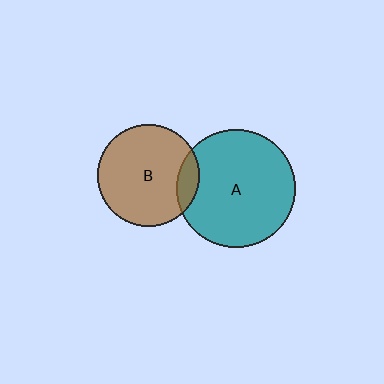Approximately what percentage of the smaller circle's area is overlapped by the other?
Approximately 10%.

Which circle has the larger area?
Circle A (teal).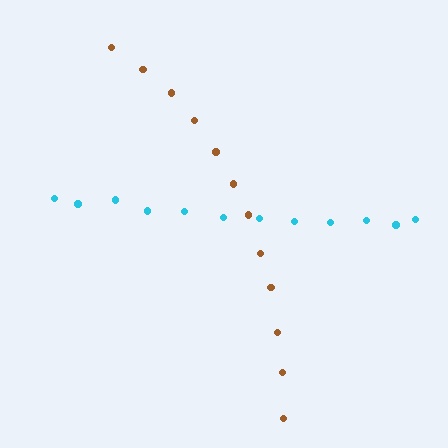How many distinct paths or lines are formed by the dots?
There are 2 distinct paths.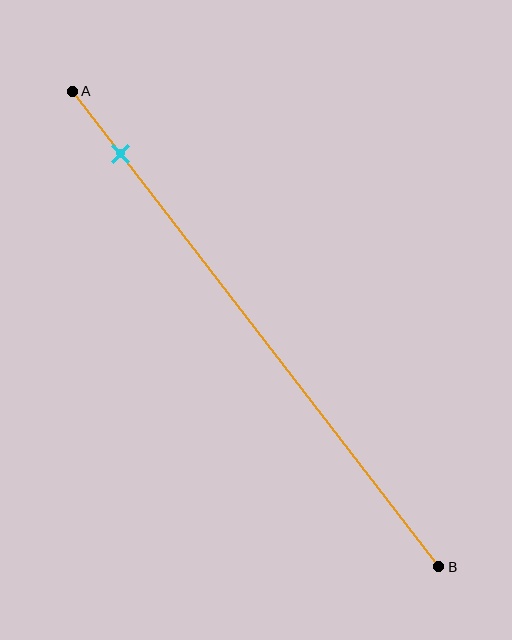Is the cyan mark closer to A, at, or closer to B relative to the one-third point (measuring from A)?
The cyan mark is closer to point A than the one-third point of segment AB.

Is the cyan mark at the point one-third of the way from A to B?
No, the mark is at about 15% from A, not at the 33% one-third point.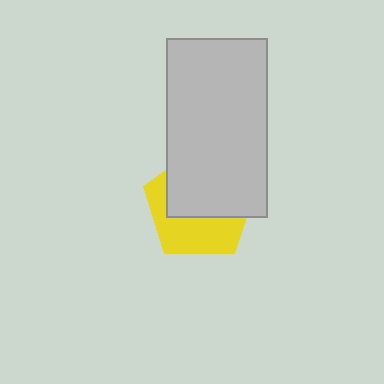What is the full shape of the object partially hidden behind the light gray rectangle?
The partially hidden object is a yellow pentagon.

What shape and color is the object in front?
The object in front is a light gray rectangle.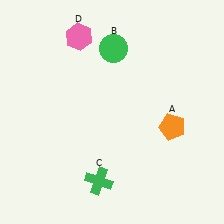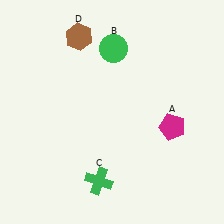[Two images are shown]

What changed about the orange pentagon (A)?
In Image 1, A is orange. In Image 2, it changed to magenta.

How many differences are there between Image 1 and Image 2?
There are 2 differences between the two images.